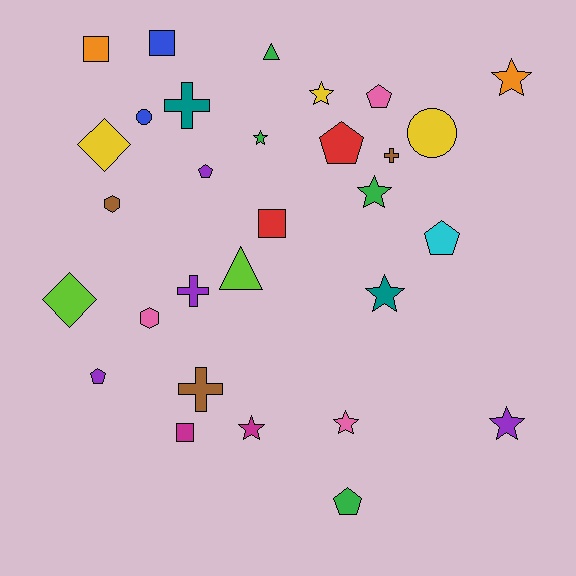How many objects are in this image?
There are 30 objects.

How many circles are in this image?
There are 2 circles.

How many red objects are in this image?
There are 2 red objects.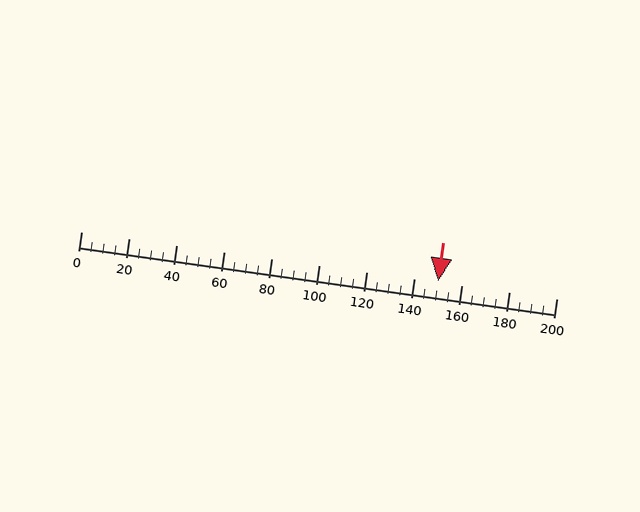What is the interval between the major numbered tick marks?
The major tick marks are spaced 20 units apart.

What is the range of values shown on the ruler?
The ruler shows values from 0 to 200.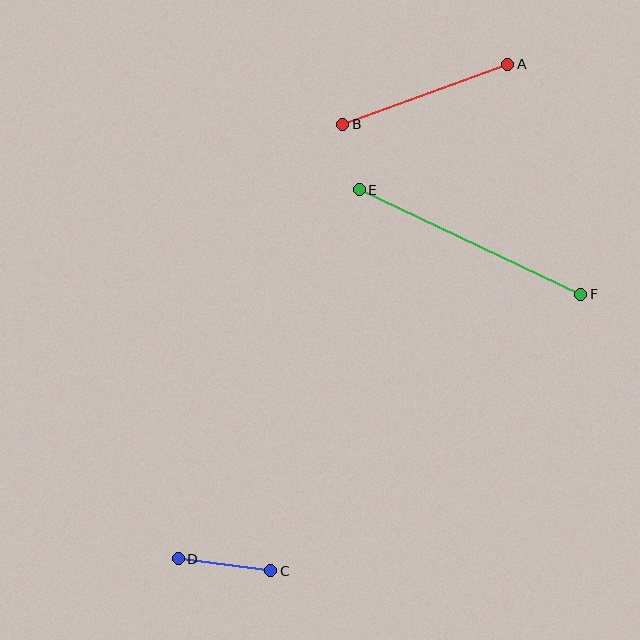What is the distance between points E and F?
The distance is approximately 245 pixels.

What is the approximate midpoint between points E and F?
The midpoint is at approximately (470, 242) pixels.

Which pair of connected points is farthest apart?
Points E and F are farthest apart.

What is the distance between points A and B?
The distance is approximately 176 pixels.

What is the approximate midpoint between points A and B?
The midpoint is at approximately (425, 94) pixels.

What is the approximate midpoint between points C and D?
The midpoint is at approximately (224, 565) pixels.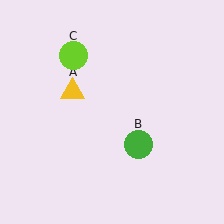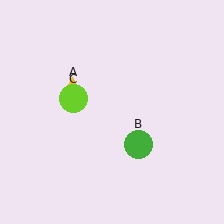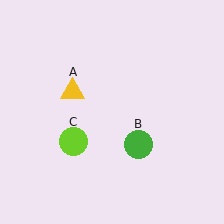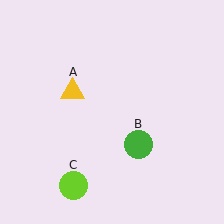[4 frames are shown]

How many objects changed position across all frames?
1 object changed position: lime circle (object C).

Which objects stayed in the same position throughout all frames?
Yellow triangle (object A) and green circle (object B) remained stationary.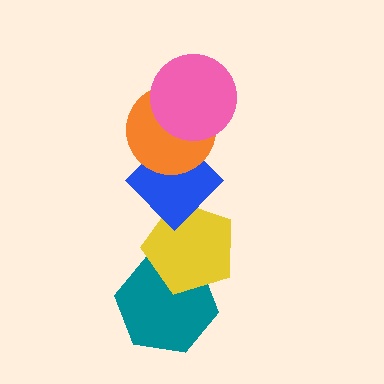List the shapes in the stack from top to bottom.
From top to bottom: the pink circle, the orange circle, the blue diamond, the yellow pentagon, the teal hexagon.